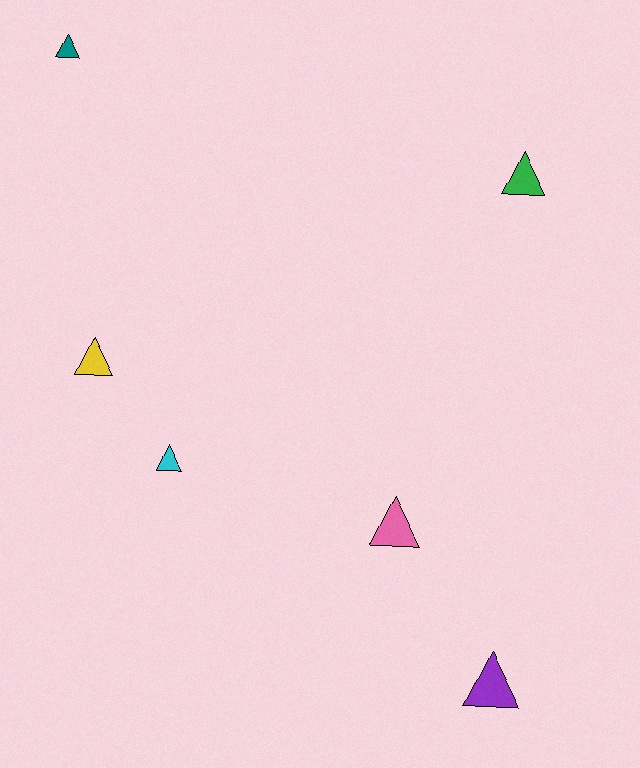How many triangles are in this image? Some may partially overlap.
There are 6 triangles.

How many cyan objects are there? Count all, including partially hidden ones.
There is 1 cyan object.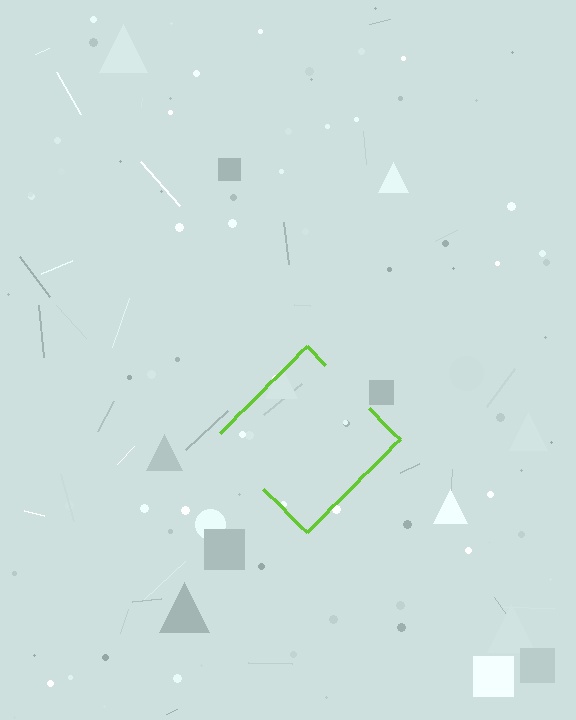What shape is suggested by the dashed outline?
The dashed outline suggests a diamond.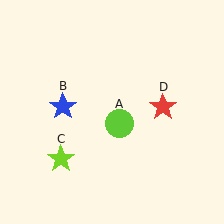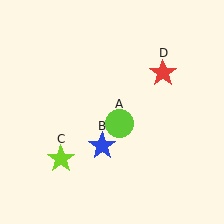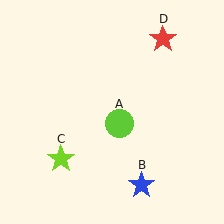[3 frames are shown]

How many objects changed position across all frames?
2 objects changed position: blue star (object B), red star (object D).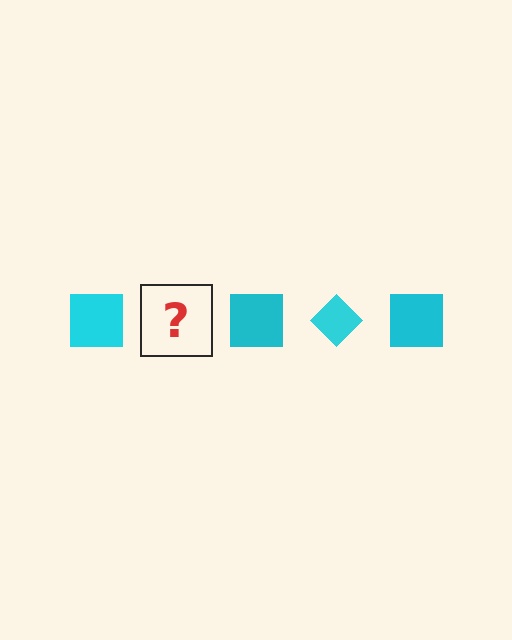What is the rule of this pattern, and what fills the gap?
The rule is that the pattern cycles through square, diamond shapes in cyan. The gap should be filled with a cyan diamond.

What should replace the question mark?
The question mark should be replaced with a cyan diamond.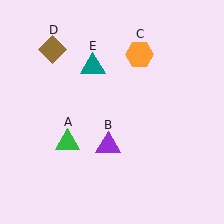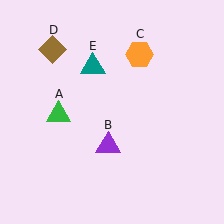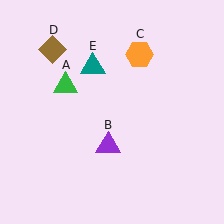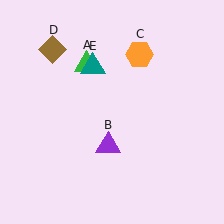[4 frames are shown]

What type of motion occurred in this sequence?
The green triangle (object A) rotated clockwise around the center of the scene.